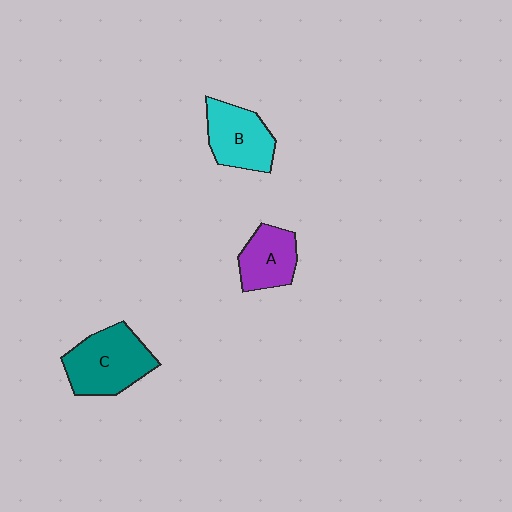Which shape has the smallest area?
Shape A (purple).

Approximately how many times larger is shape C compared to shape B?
Approximately 1.2 times.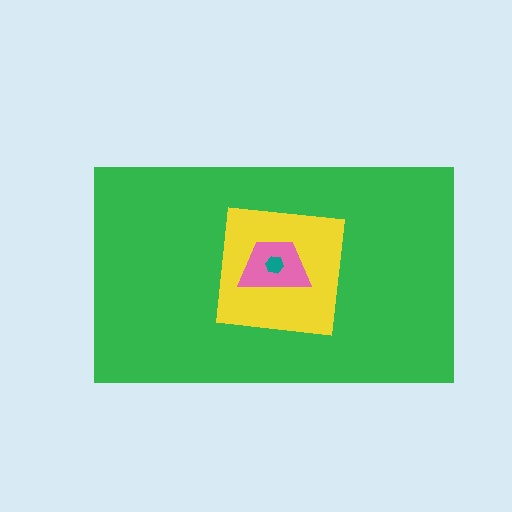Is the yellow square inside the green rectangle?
Yes.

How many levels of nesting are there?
4.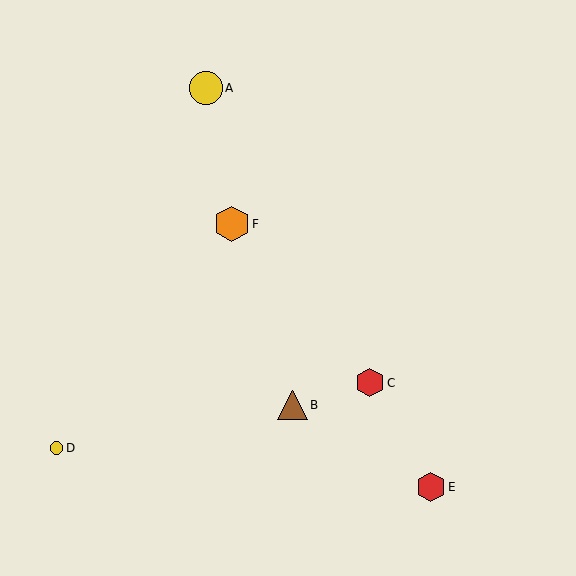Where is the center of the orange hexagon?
The center of the orange hexagon is at (232, 224).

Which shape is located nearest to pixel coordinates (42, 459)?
The yellow circle (labeled D) at (56, 448) is nearest to that location.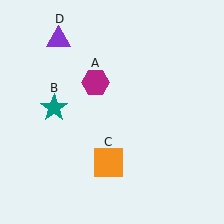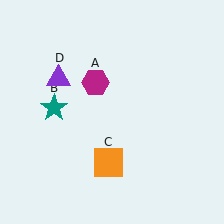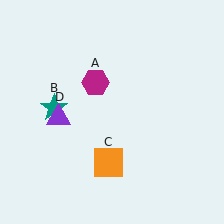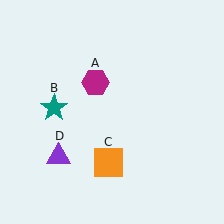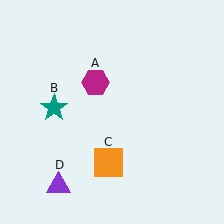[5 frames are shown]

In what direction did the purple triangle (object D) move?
The purple triangle (object D) moved down.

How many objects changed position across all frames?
1 object changed position: purple triangle (object D).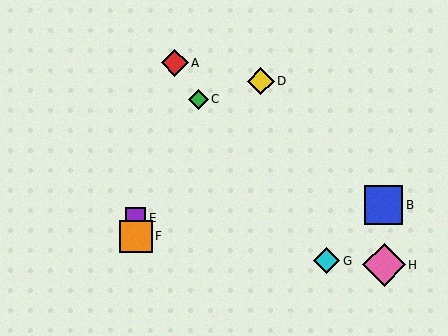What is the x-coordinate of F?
Object F is at x≈136.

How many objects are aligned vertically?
2 objects (E, F) are aligned vertically.